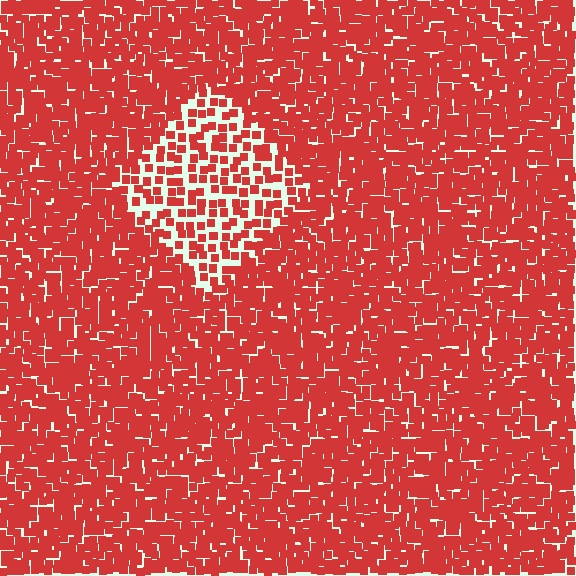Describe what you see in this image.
The image contains small red elements arranged at two different densities. A diamond-shaped region is visible where the elements are less densely packed than the surrounding area.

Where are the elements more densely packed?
The elements are more densely packed outside the diamond boundary.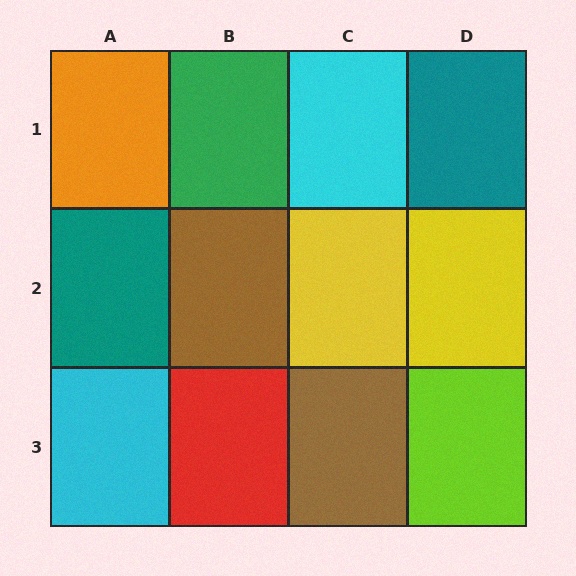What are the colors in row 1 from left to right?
Orange, green, cyan, teal.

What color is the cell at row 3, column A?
Cyan.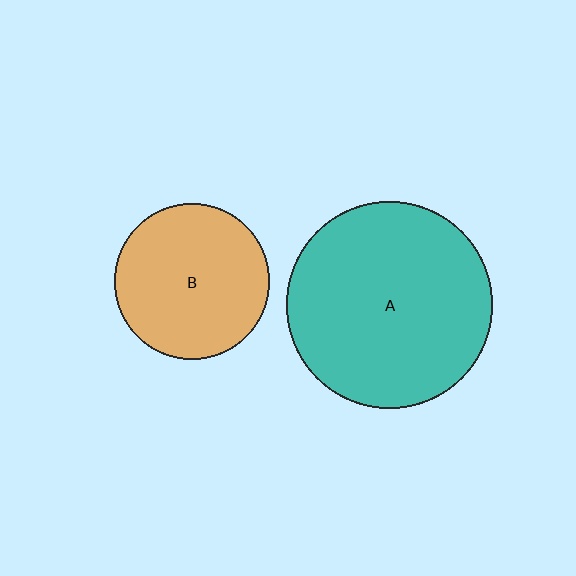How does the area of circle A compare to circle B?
Approximately 1.8 times.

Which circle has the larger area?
Circle A (teal).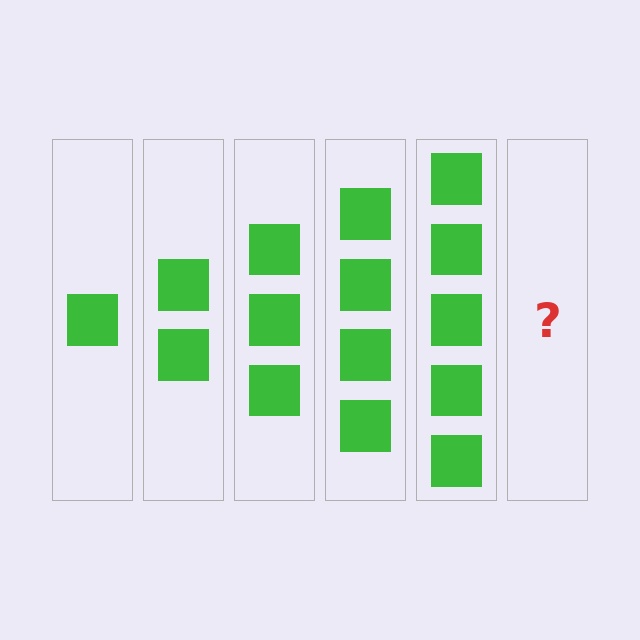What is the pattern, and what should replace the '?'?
The pattern is that each step adds one more square. The '?' should be 6 squares.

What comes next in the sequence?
The next element should be 6 squares.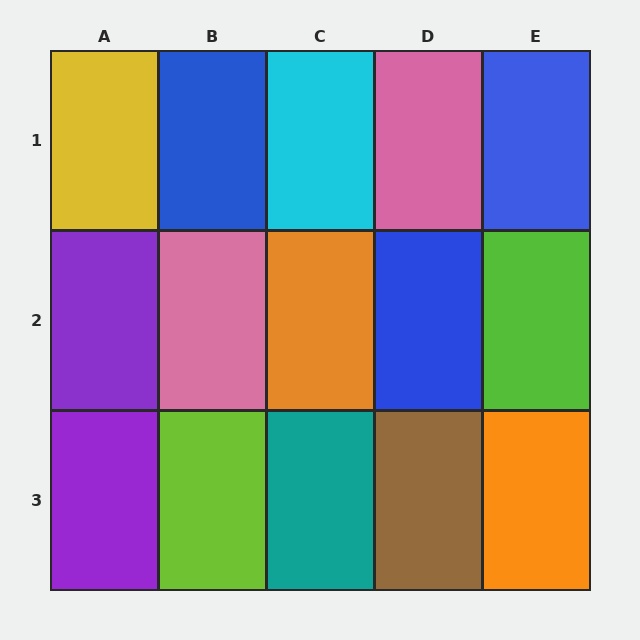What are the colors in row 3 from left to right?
Purple, lime, teal, brown, orange.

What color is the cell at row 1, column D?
Pink.